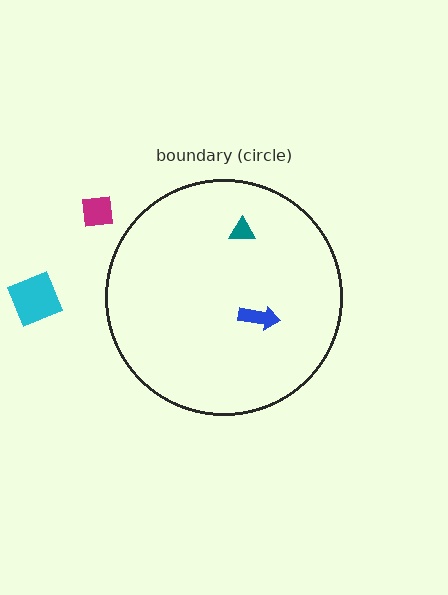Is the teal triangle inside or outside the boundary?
Inside.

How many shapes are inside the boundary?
2 inside, 2 outside.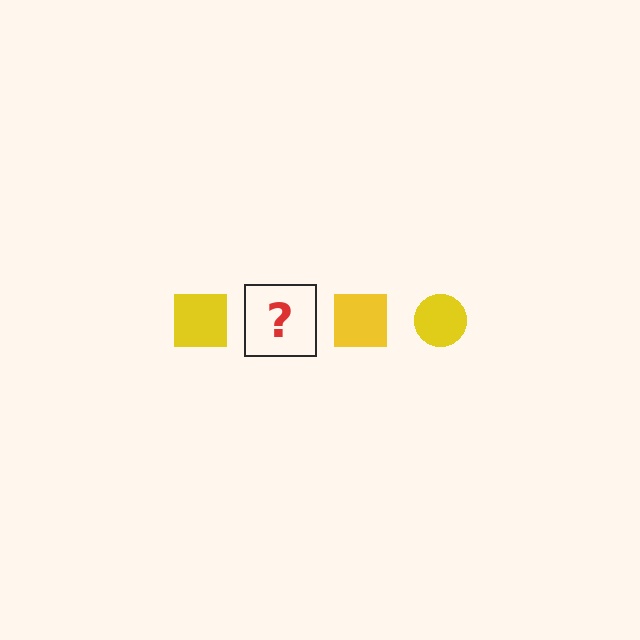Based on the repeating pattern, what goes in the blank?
The blank should be a yellow circle.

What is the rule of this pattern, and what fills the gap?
The rule is that the pattern cycles through square, circle shapes in yellow. The gap should be filled with a yellow circle.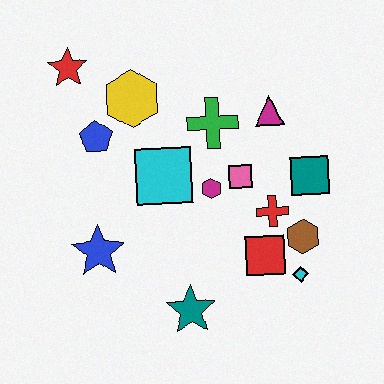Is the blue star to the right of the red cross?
No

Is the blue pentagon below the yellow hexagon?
Yes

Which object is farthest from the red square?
The red star is farthest from the red square.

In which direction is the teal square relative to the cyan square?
The teal square is to the right of the cyan square.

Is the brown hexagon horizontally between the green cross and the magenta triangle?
No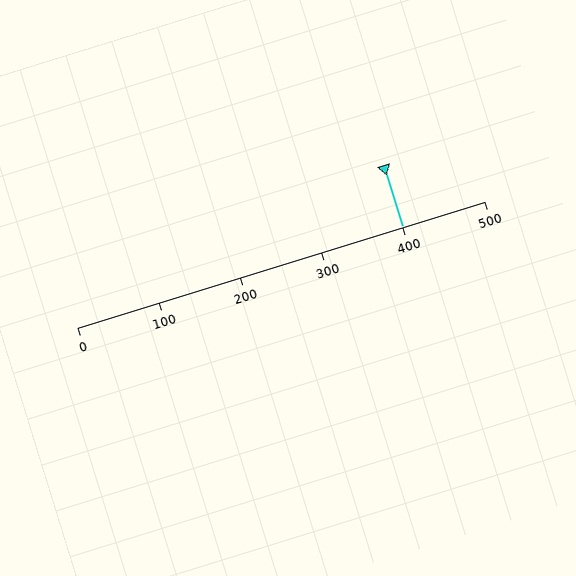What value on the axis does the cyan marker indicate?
The marker indicates approximately 400.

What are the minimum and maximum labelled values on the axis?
The axis runs from 0 to 500.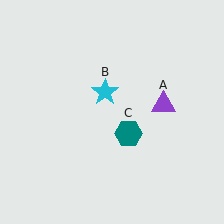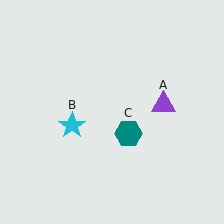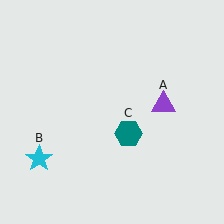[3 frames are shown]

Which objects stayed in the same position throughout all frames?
Purple triangle (object A) and teal hexagon (object C) remained stationary.